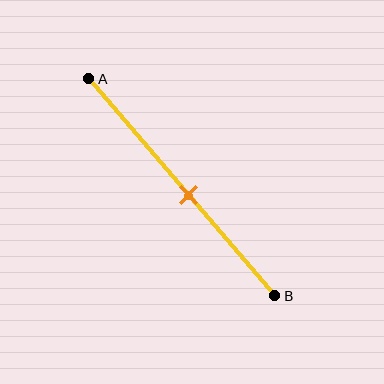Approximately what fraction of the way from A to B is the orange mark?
The orange mark is approximately 55% of the way from A to B.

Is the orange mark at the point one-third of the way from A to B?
No, the mark is at about 55% from A, not at the 33% one-third point.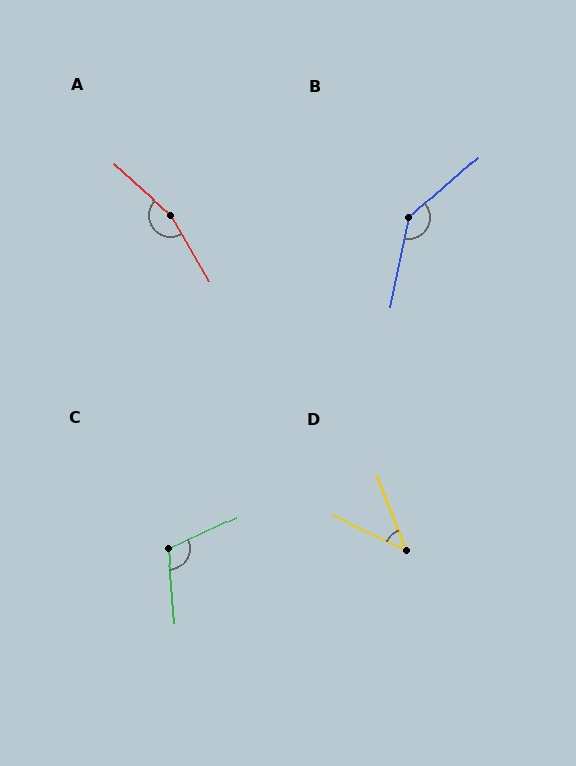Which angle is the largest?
A, at approximately 163 degrees.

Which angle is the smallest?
D, at approximately 44 degrees.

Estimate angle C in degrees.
Approximately 110 degrees.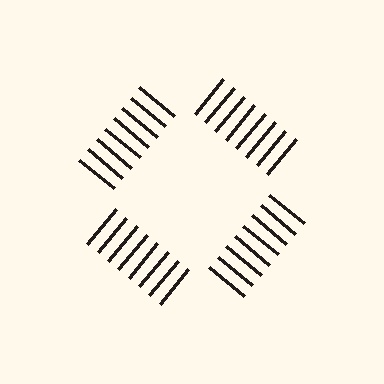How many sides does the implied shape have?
4 sides — the line-ends trace a square.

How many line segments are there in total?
32 — 8 along each of the 4 edges.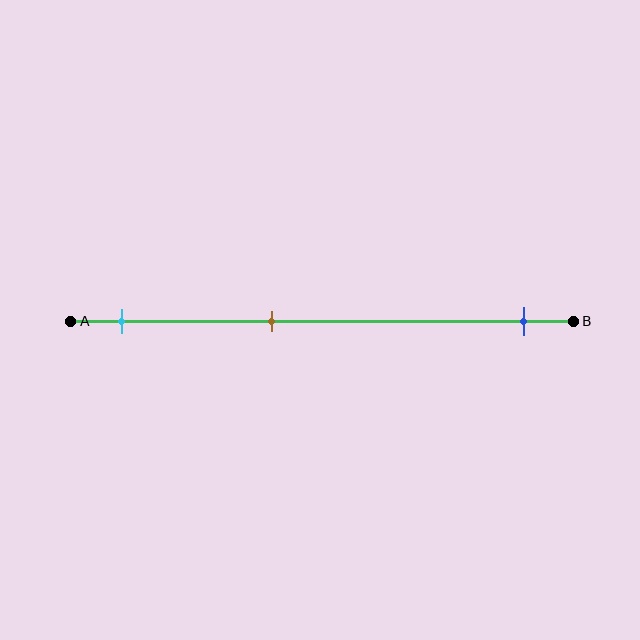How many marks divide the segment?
There are 3 marks dividing the segment.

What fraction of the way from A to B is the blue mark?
The blue mark is approximately 90% (0.9) of the way from A to B.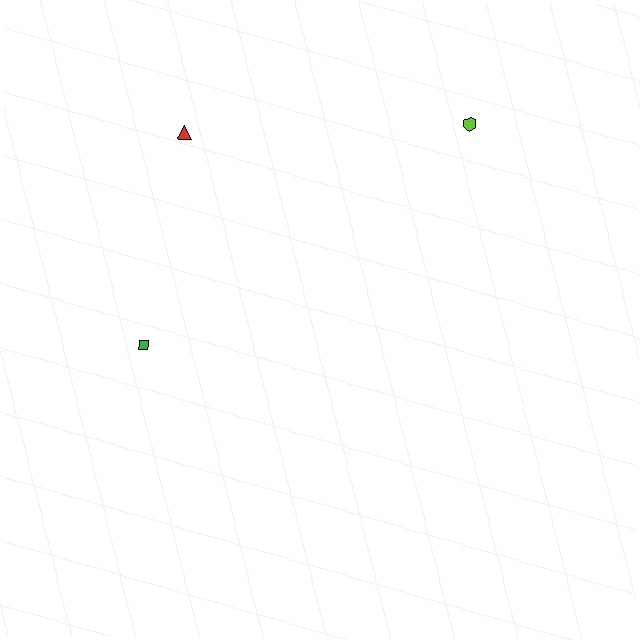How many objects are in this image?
There are 3 objects.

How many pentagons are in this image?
There are no pentagons.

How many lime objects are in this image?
There is 1 lime object.